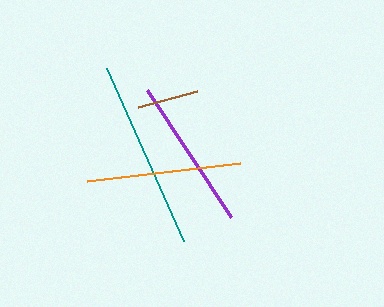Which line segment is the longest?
The teal line is the longest at approximately 189 pixels.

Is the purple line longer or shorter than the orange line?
The orange line is longer than the purple line.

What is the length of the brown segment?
The brown segment is approximately 62 pixels long.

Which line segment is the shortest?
The brown line is the shortest at approximately 62 pixels.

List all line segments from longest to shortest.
From longest to shortest: teal, orange, purple, brown.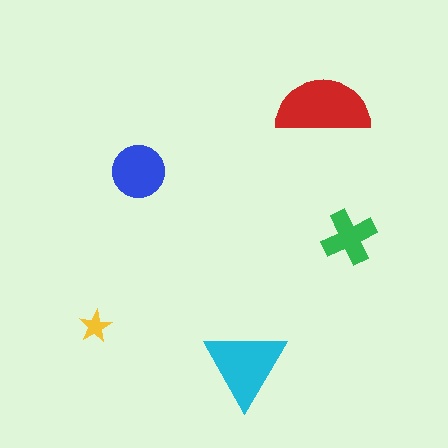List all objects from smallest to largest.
The yellow star, the green cross, the blue circle, the cyan triangle, the red semicircle.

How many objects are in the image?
There are 5 objects in the image.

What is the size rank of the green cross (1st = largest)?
4th.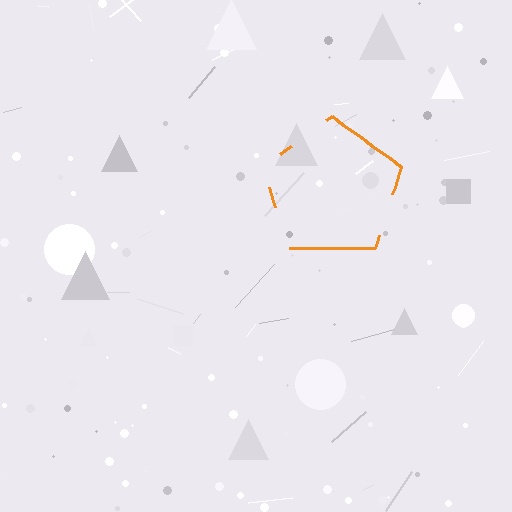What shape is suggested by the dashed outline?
The dashed outline suggests a pentagon.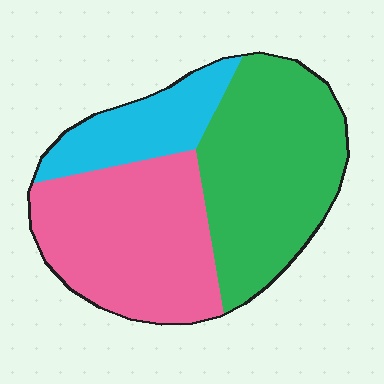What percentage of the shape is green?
Green takes up between a third and a half of the shape.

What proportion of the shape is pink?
Pink takes up between a quarter and a half of the shape.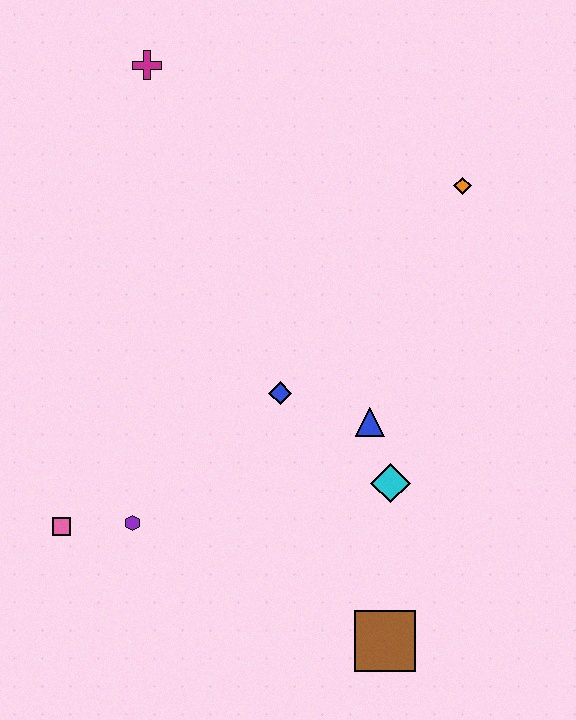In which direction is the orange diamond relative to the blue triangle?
The orange diamond is above the blue triangle.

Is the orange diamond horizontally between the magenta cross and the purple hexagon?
No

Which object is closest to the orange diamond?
The blue triangle is closest to the orange diamond.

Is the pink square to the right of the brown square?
No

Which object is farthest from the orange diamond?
The pink square is farthest from the orange diamond.